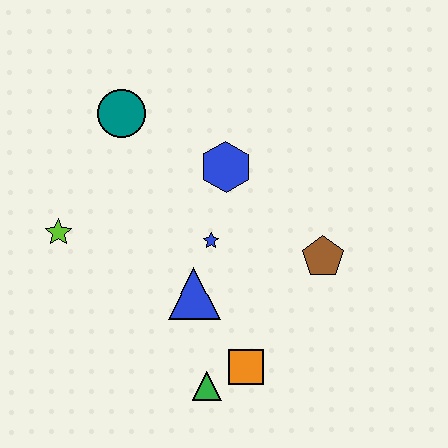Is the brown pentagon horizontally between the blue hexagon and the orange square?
No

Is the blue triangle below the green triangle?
No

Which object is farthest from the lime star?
The brown pentagon is farthest from the lime star.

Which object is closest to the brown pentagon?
The blue star is closest to the brown pentagon.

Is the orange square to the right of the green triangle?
Yes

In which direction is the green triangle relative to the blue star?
The green triangle is below the blue star.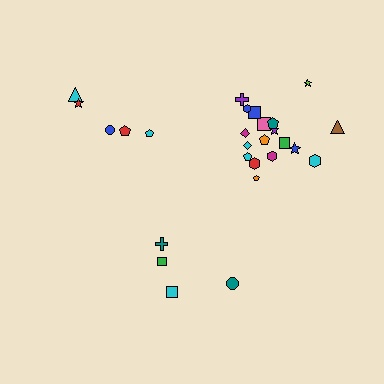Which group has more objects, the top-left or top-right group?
The top-right group.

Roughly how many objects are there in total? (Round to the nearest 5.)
Roughly 25 objects in total.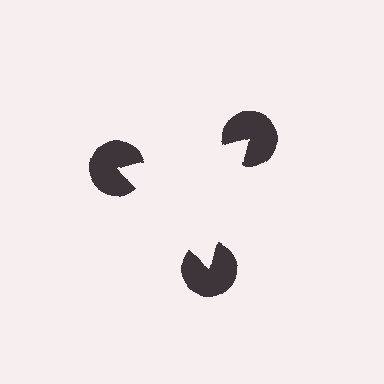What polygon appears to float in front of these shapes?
An illusory triangle — its edges are inferred from the aligned wedge cuts in the pac-man discs, not physically drawn.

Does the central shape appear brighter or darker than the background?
It typically appears slightly brighter than the background, even though no actual brightness change is drawn.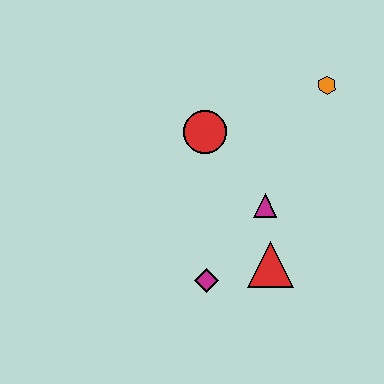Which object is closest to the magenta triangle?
The red triangle is closest to the magenta triangle.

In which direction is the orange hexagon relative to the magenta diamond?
The orange hexagon is above the magenta diamond.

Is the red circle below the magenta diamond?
No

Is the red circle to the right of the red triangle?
No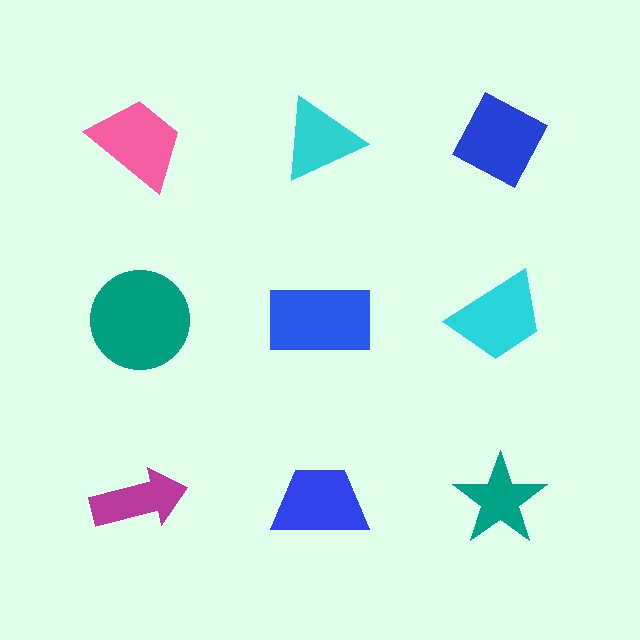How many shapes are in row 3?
3 shapes.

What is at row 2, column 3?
A cyan trapezoid.